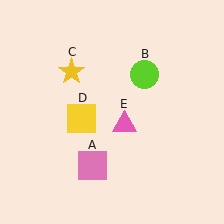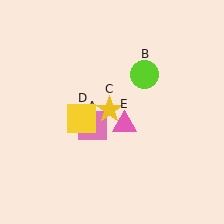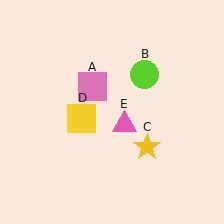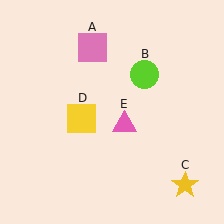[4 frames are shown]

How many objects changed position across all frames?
2 objects changed position: pink square (object A), yellow star (object C).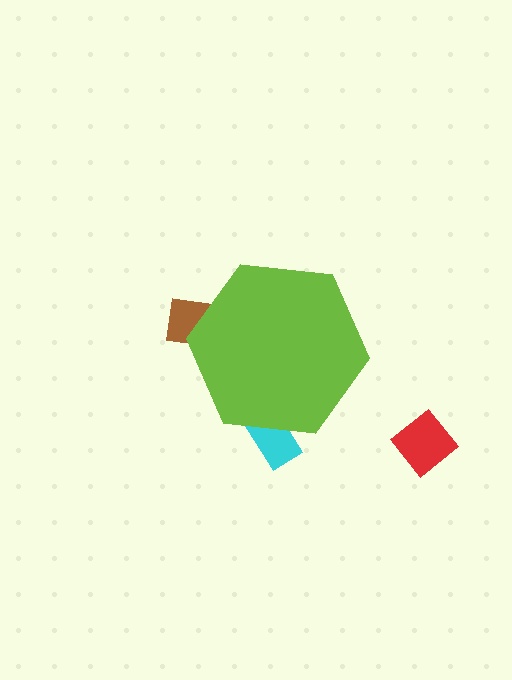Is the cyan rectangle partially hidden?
Yes, the cyan rectangle is partially hidden behind the lime hexagon.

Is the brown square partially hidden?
Yes, the brown square is partially hidden behind the lime hexagon.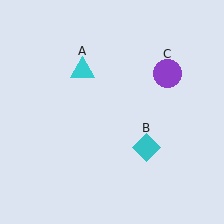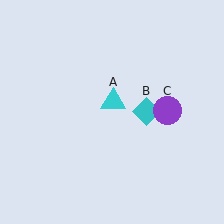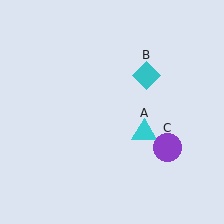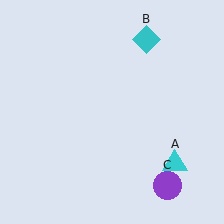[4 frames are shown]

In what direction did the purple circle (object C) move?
The purple circle (object C) moved down.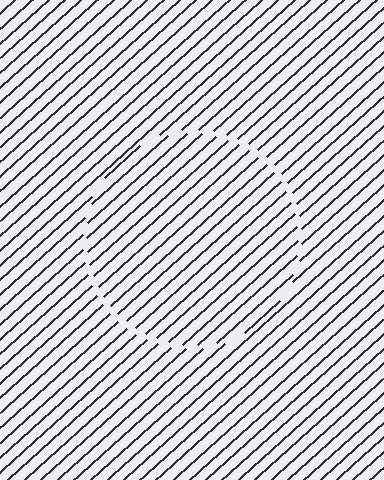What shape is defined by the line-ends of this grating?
An illusory circle. The interior of the shape contains the same grating, shifted by half a period — the contour is defined by the phase discontinuity where line-ends from the inner and outer gratings abut.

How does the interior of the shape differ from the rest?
The interior of the shape contains the same grating, shifted by half a period — the contour is defined by the phase discontinuity where line-ends from the inner and outer gratings abut.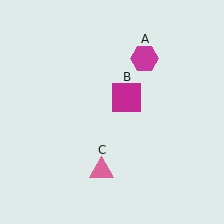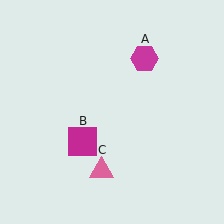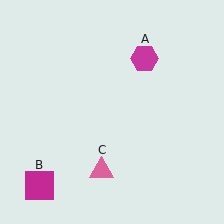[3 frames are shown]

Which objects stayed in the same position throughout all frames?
Magenta hexagon (object A) and pink triangle (object C) remained stationary.